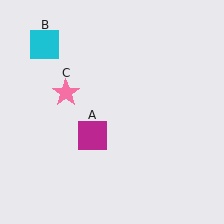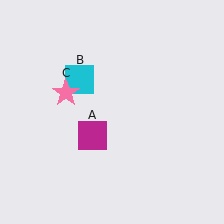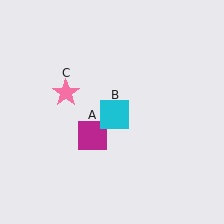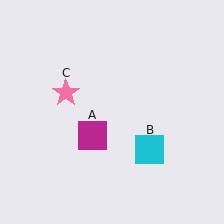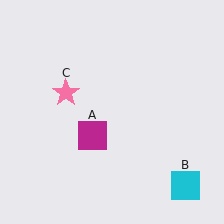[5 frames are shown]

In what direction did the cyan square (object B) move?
The cyan square (object B) moved down and to the right.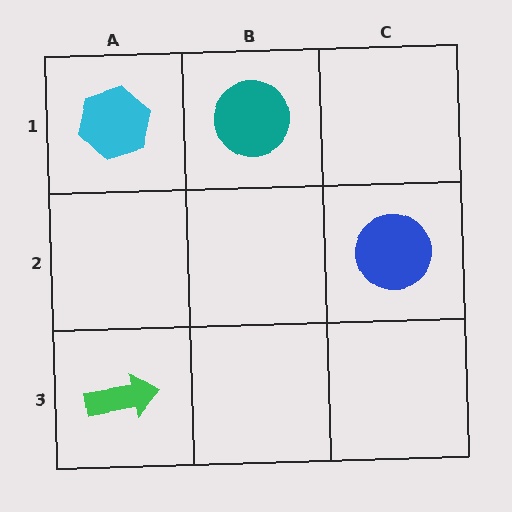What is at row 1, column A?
A cyan hexagon.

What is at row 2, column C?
A blue circle.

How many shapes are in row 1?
2 shapes.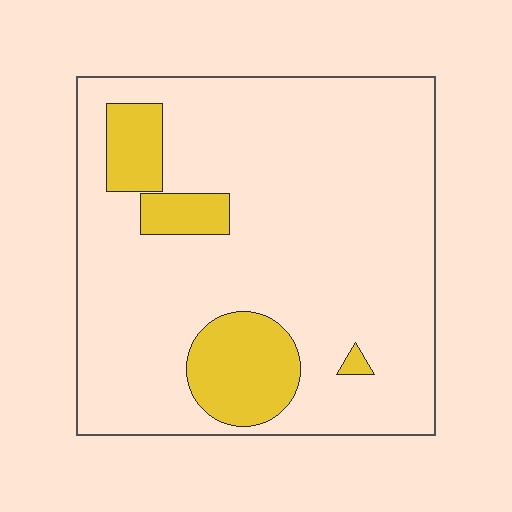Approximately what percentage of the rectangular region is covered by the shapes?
Approximately 15%.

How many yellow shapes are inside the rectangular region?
4.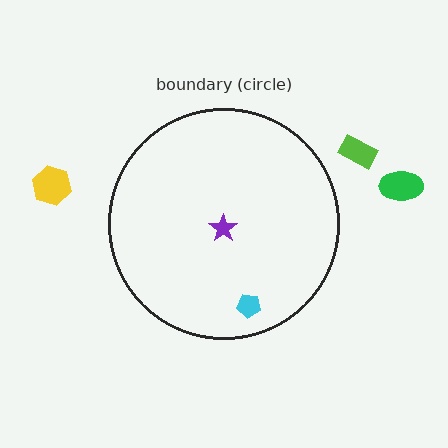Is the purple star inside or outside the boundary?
Inside.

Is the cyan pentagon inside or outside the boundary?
Inside.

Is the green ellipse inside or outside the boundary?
Outside.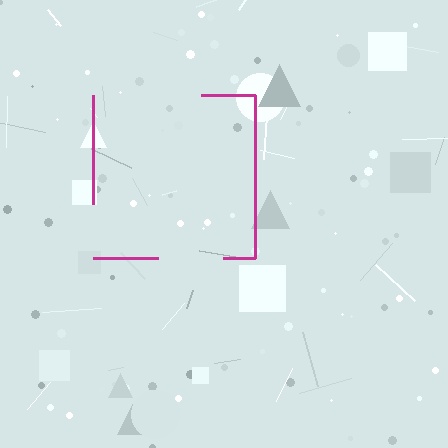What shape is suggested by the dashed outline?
The dashed outline suggests a square.